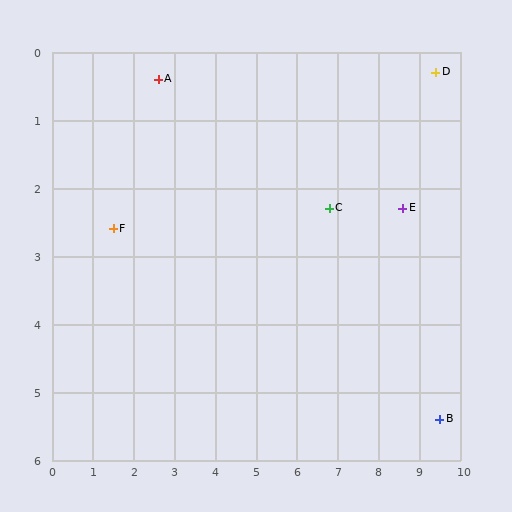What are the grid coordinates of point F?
Point F is at approximately (1.5, 2.6).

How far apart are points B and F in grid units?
Points B and F are about 8.5 grid units apart.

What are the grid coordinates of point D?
Point D is at approximately (9.4, 0.3).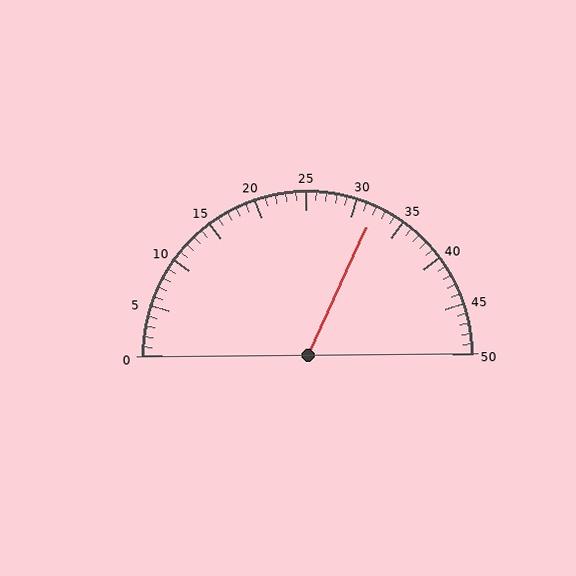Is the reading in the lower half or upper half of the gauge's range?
The reading is in the upper half of the range (0 to 50).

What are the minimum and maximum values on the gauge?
The gauge ranges from 0 to 50.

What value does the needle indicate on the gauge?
The needle indicates approximately 32.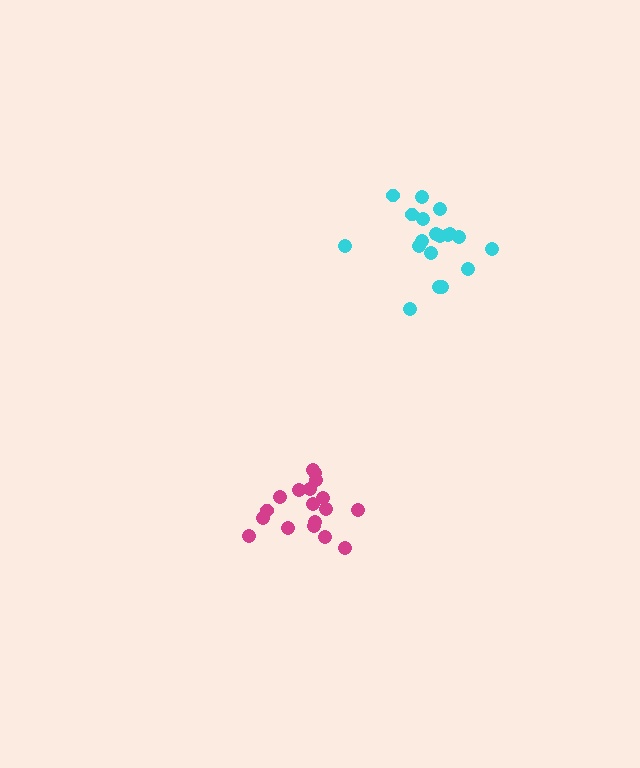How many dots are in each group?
Group 1: 19 dots, Group 2: 18 dots (37 total).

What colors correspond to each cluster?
The clusters are colored: cyan, magenta.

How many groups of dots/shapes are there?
There are 2 groups.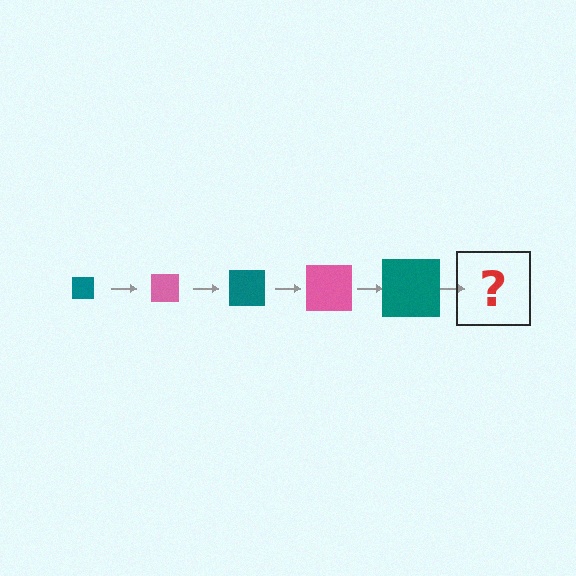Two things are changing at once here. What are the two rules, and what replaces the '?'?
The two rules are that the square grows larger each step and the color cycles through teal and pink. The '?' should be a pink square, larger than the previous one.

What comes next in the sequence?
The next element should be a pink square, larger than the previous one.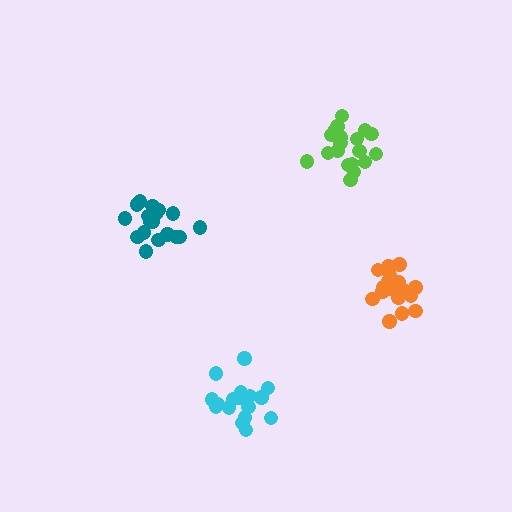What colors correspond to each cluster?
The clusters are colored: cyan, teal, lime, orange.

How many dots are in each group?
Group 1: 18 dots, Group 2: 19 dots, Group 3: 20 dots, Group 4: 17 dots (74 total).